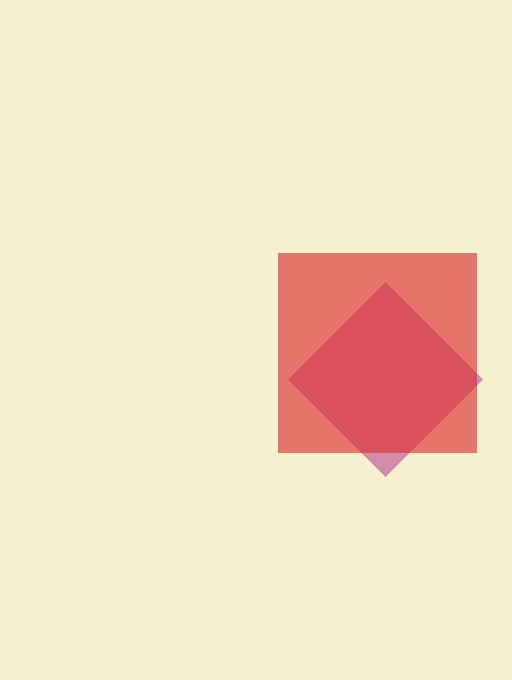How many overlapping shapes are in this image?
There are 2 overlapping shapes in the image.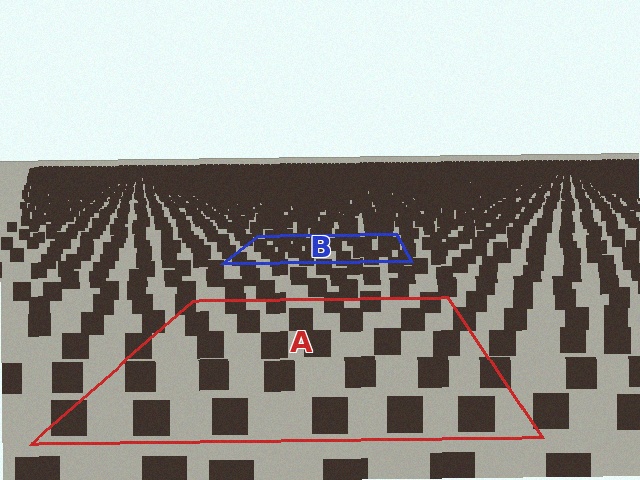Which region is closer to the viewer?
Region A is closer. The texture elements there are larger and more spread out.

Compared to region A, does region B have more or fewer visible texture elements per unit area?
Region B has more texture elements per unit area — they are packed more densely because it is farther away.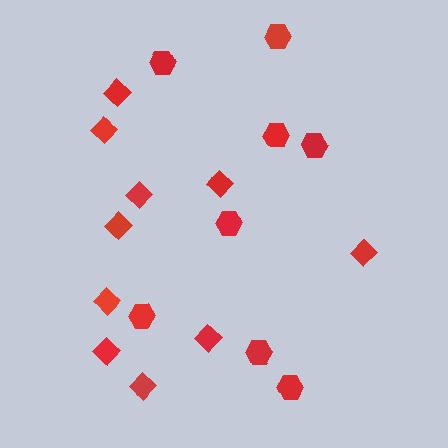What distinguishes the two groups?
There are 2 groups: one group of diamonds (10) and one group of hexagons (8).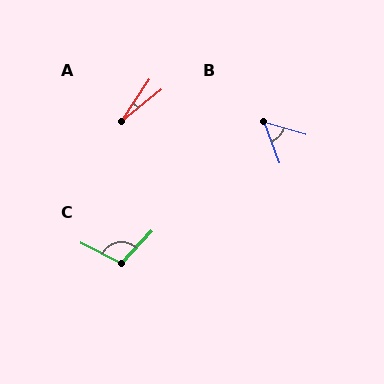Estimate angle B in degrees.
Approximately 53 degrees.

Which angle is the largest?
C, at approximately 106 degrees.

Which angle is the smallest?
A, at approximately 17 degrees.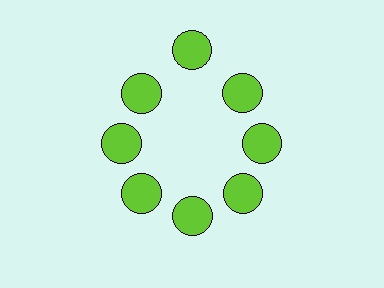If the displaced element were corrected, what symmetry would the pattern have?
It would have 8-fold rotational symmetry — the pattern would map onto itself every 45 degrees.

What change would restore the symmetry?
The symmetry would be restored by moving it inward, back onto the ring so that all 8 circles sit at equal angles and equal distance from the center.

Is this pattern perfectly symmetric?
No. The 8 lime circles are arranged in a ring, but one element near the 12 o'clock position is pushed outward from the center, breaking the 8-fold rotational symmetry.